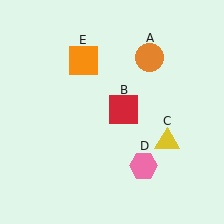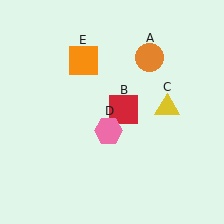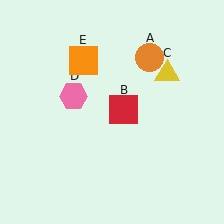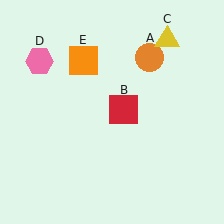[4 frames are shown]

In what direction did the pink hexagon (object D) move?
The pink hexagon (object D) moved up and to the left.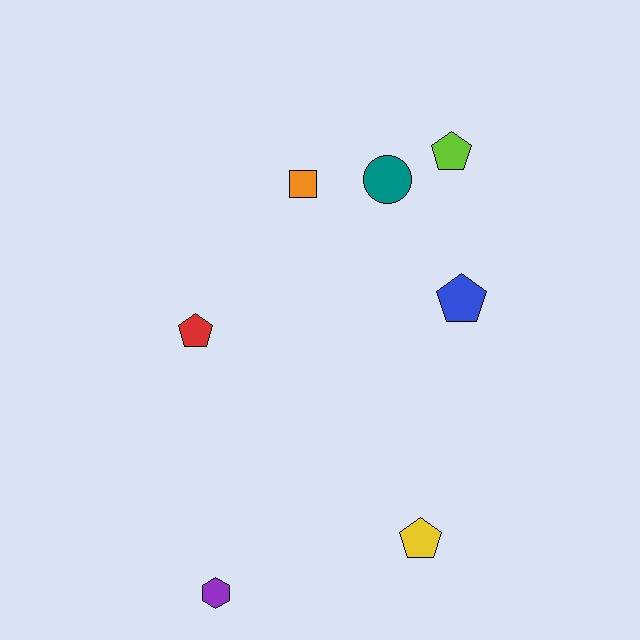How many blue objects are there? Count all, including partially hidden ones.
There is 1 blue object.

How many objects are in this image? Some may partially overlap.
There are 7 objects.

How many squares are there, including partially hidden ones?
There is 1 square.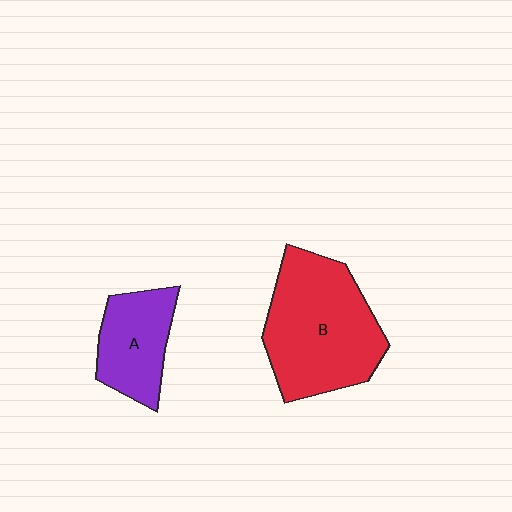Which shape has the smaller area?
Shape A (purple).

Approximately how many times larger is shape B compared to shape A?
Approximately 1.9 times.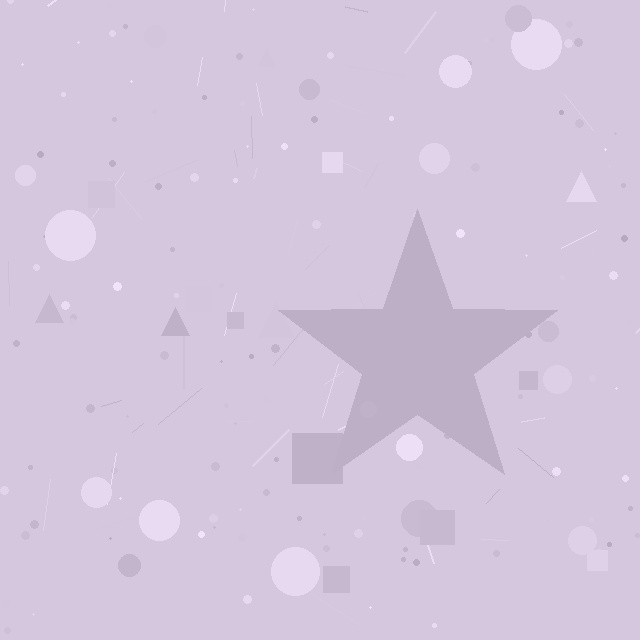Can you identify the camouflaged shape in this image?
The camouflaged shape is a star.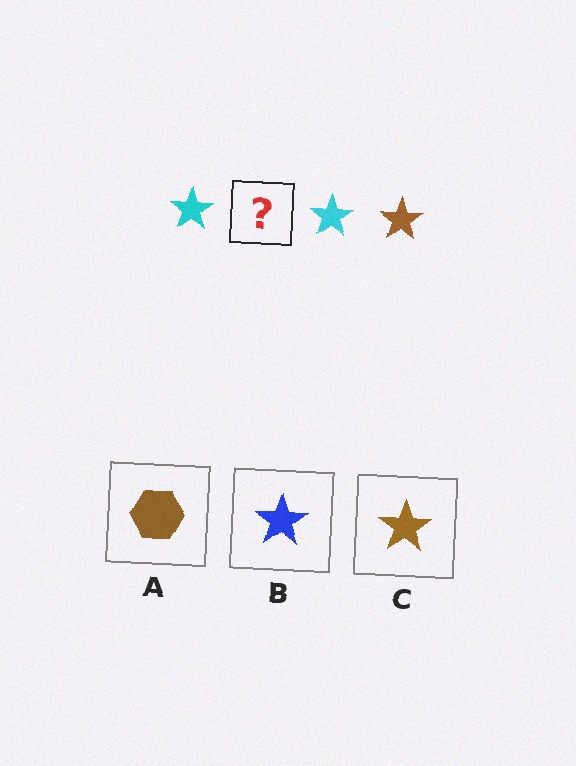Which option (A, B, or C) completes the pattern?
C.